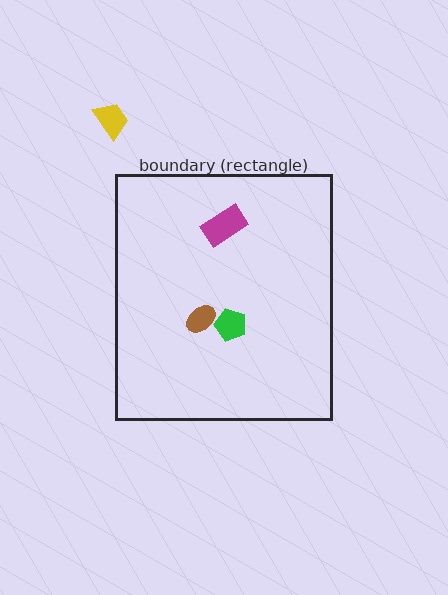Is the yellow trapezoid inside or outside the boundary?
Outside.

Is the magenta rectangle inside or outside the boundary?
Inside.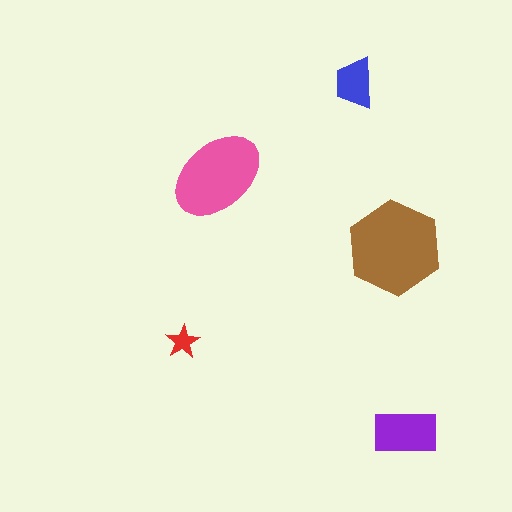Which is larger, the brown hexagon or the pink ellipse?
The brown hexagon.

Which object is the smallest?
The red star.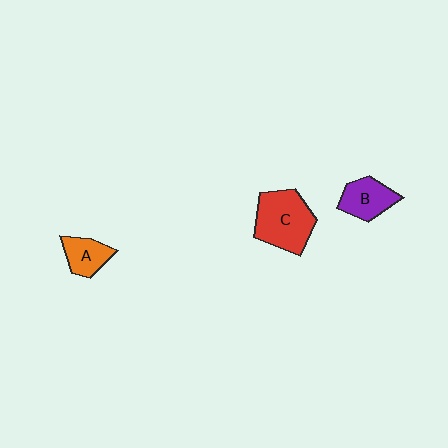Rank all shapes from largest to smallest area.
From largest to smallest: C (red), B (purple), A (orange).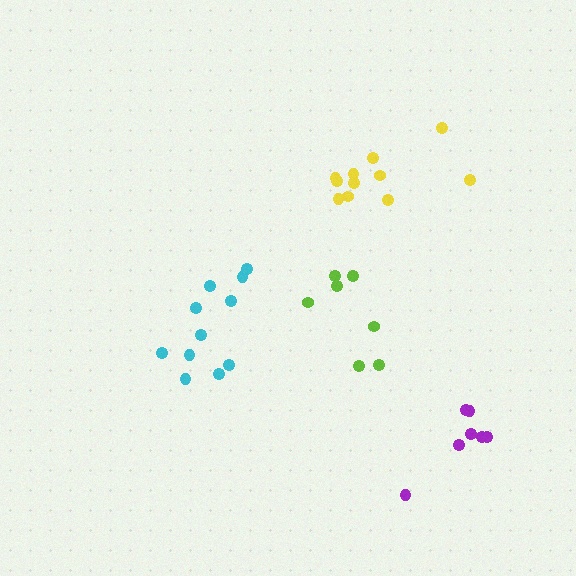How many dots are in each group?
Group 1: 11 dots, Group 2: 7 dots, Group 3: 7 dots, Group 4: 11 dots (36 total).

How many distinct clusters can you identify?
There are 4 distinct clusters.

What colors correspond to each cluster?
The clusters are colored: yellow, purple, lime, cyan.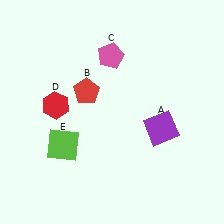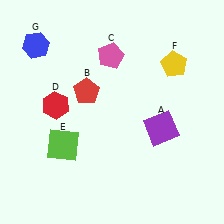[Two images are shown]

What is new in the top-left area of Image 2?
A blue hexagon (G) was added in the top-left area of Image 2.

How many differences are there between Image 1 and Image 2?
There are 2 differences between the two images.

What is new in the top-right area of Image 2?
A yellow pentagon (F) was added in the top-right area of Image 2.